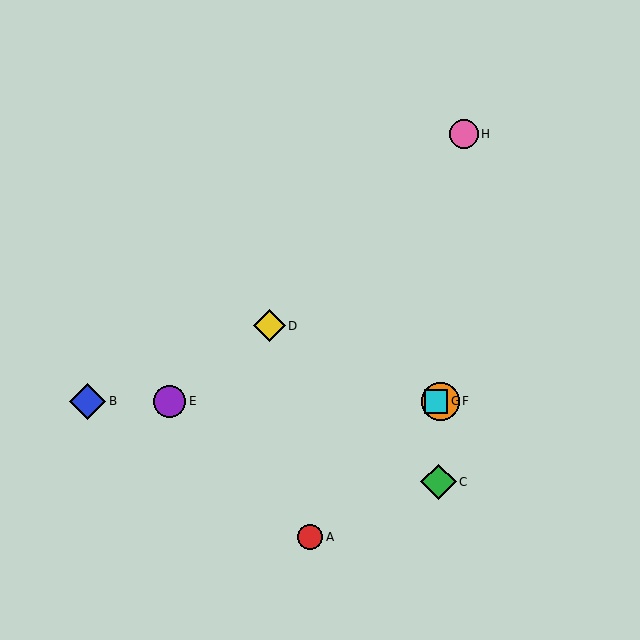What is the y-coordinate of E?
Object E is at y≈401.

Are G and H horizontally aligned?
No, G is at y≈401 and H is at y≈134.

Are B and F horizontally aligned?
Yes, both are at y≈401.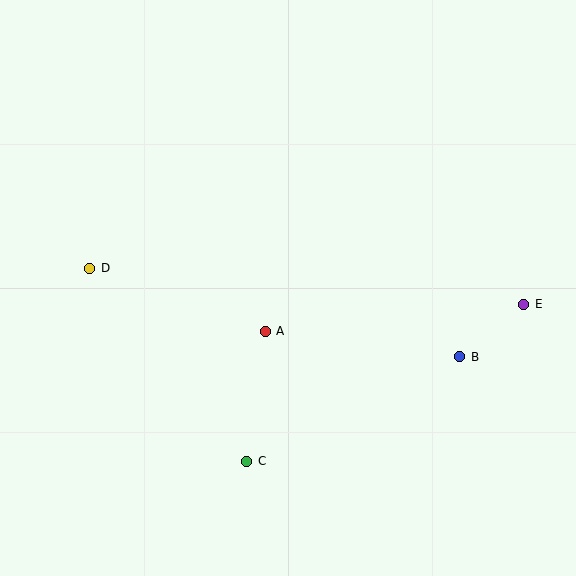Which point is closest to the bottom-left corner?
Point C is closest to the bottom-left corner.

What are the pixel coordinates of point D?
Point D is at (90, 268).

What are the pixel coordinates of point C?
Point C is at (247, 461).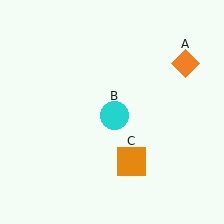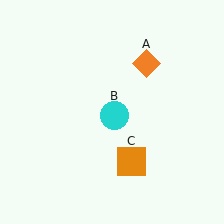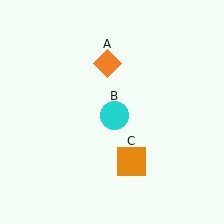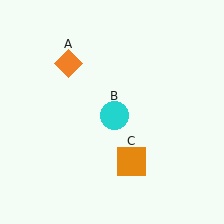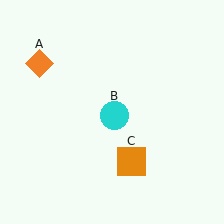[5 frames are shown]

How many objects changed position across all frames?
1 object changed position: orange diamond (object A).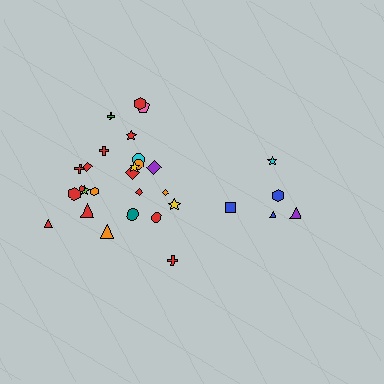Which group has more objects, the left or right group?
The left group.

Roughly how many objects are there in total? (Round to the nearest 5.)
Roughly 30 objects in total.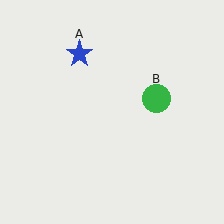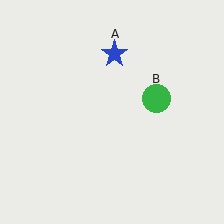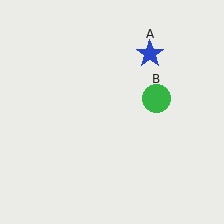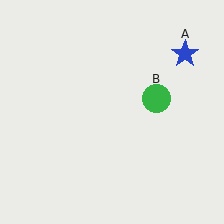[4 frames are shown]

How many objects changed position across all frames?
1 object changed position: blue star (object A).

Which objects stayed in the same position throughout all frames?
Green circle (object B) remained stationary.